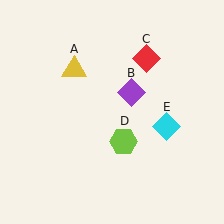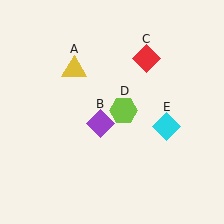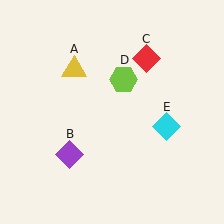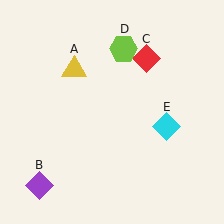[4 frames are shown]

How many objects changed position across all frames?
2 objects changed position: purple diamond (object B), lime hexagon (object D).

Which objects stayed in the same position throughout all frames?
Yellow triangle (object A) and red diamond (object C) and cyan diamond (object E) remained stationary.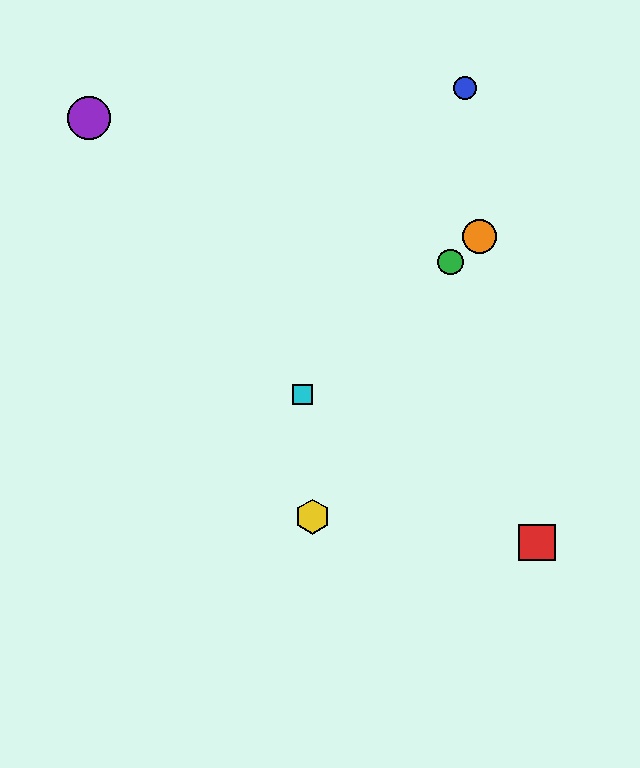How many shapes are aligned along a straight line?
3 shapes (the green circle, the orange circle, the cyan square) are aligned along a straight line.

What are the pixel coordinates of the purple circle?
The purple circle is at (89, 118).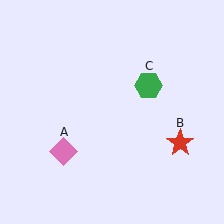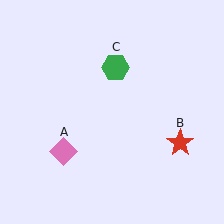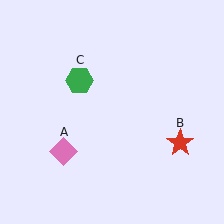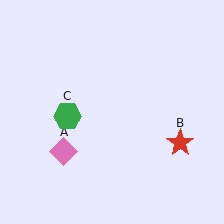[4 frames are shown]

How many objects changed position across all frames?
1 object changed position: green hexagon (object C).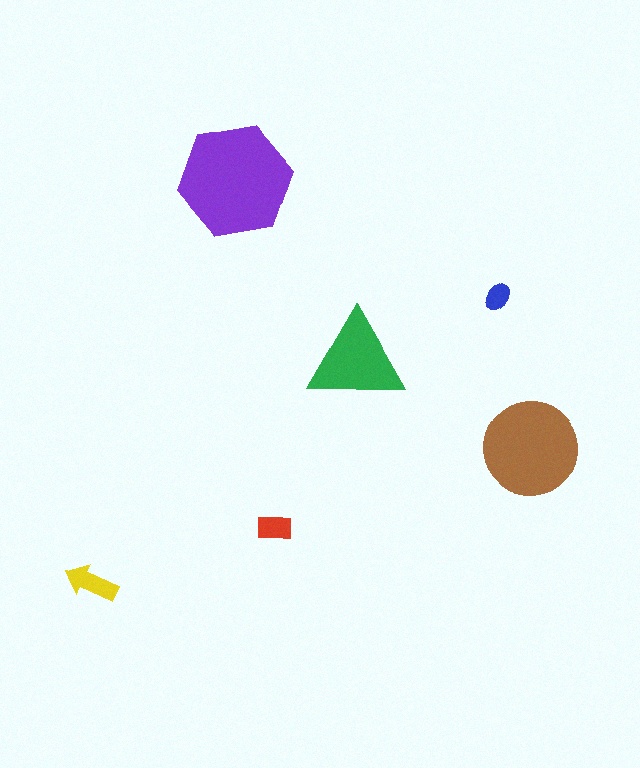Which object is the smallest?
The blue ellipse.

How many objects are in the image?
There are 6 objects in the image.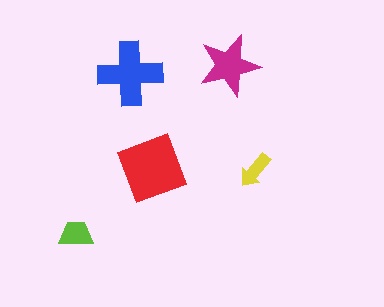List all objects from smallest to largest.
The yellow arrow, the lime trapezoid, the magenta star, the blue cross, the red square.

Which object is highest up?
The magenta star is topmost.